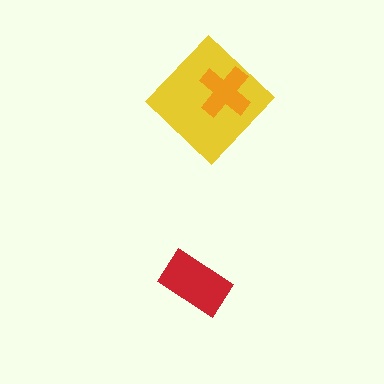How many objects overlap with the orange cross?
1 object overlaps with the orange cross.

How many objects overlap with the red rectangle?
0 objects overlap with the red rectangle.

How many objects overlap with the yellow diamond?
1 object overlaps with the yellow diamond.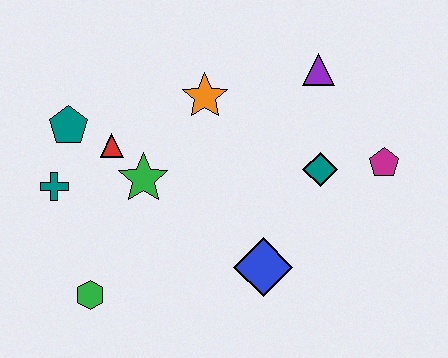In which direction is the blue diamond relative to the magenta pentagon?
The blue diamond is to the left of the magenta pentagon.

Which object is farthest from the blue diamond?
The teal pentagon is farthest from the blue diamond.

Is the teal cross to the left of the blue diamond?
Yes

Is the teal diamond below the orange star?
Yes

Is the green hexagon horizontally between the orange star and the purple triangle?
No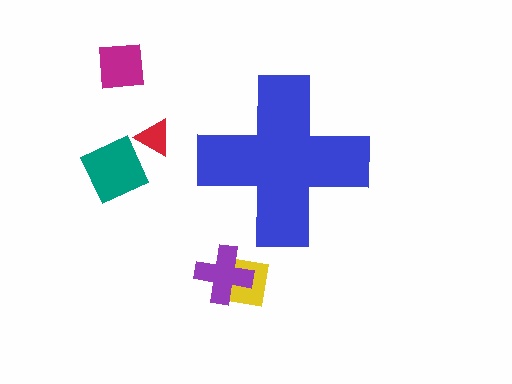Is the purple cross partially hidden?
No, the purple cross is fully visible.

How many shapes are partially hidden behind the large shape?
0 shapes are partially hidden.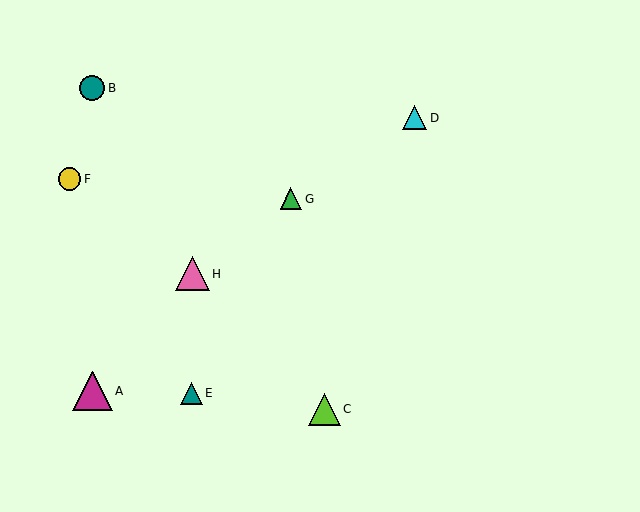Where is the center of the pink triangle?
The center of the pink triangle is at (192, 274).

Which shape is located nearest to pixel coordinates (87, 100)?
The teal circle (labeled B) at (92, 88) is nearest to that location.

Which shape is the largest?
The magenta triangle (labeled A) is the largest.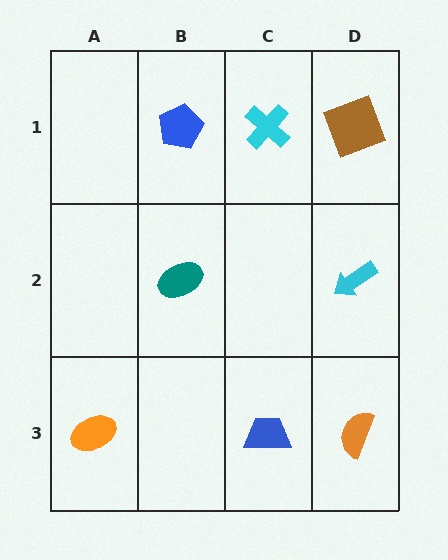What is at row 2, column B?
A teal ellipse.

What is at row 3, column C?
A blue trapezoid.